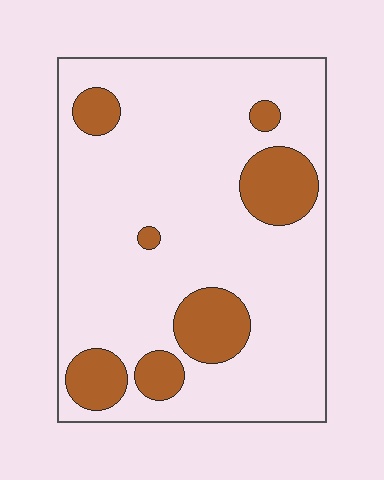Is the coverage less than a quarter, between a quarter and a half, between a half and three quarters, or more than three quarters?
Less than a quarter.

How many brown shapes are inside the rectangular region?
7.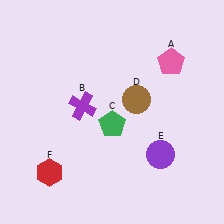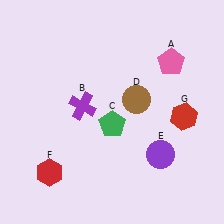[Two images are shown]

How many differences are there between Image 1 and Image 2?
There is 1 difference between the two images.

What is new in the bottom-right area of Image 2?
A red hexagon (G) was added in the bottom-right area of Image 2.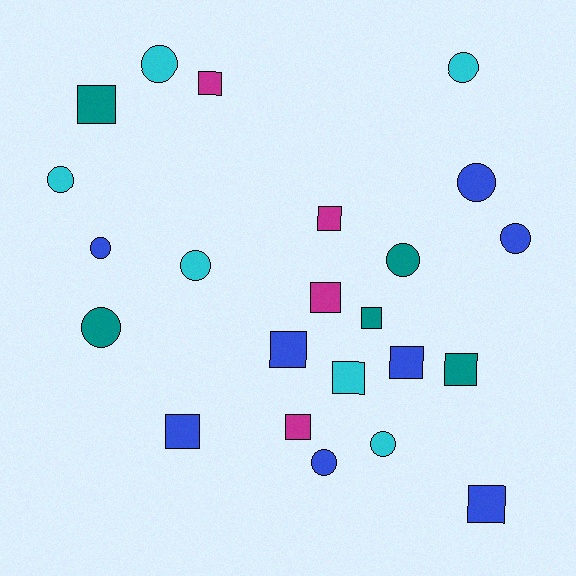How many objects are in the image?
There are 23 objects.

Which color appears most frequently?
Blue, with 8 objects.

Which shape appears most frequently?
Square, with 12 objects.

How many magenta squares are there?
There are 4 magenta squares.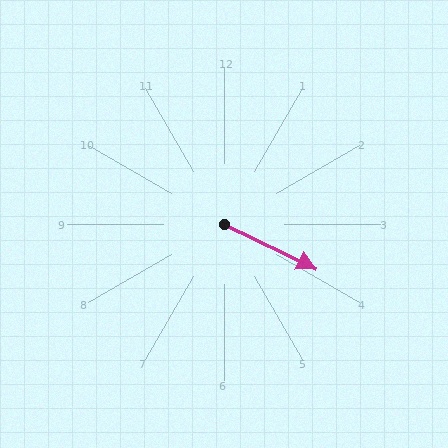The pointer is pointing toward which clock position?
Roughly 4 o'clock.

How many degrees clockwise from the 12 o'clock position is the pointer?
Approximately 116 degrees.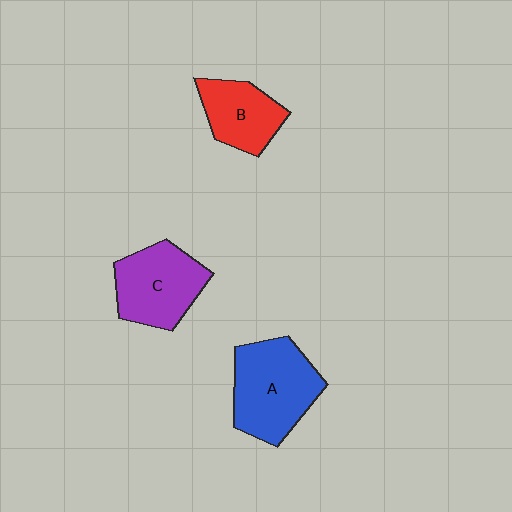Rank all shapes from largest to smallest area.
From largest to smallest: A (blue), C (purple), B (red).